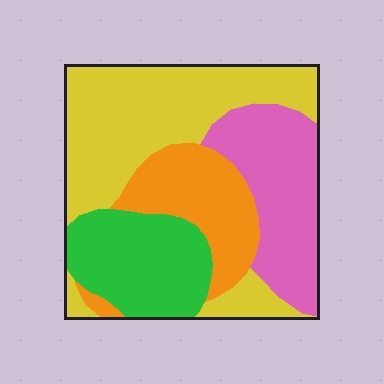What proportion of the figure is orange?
Orange covers about 20% of the figure.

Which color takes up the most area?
Yellow, at roughly 40%.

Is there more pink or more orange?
Pink.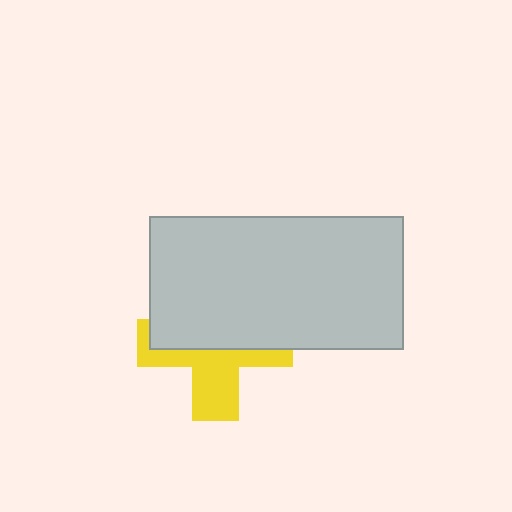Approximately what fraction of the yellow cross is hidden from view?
Roughly 55% of the yellow cross is hidden behind the light gray rectangle.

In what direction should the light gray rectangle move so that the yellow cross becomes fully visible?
The light gray rectangle should move up. That is the shortest direction to clear the overlap and leave the yellow cross fully visible.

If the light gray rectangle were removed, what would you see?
You would see the complete yellow cross.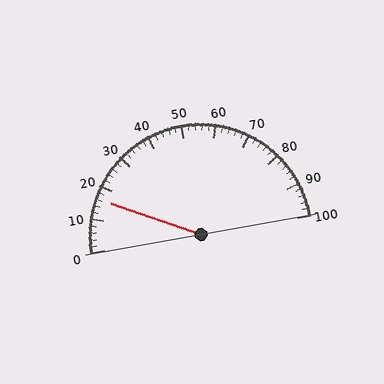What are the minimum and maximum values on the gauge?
The gauge ranges from 0 to 100.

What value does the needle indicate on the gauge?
The needle indicates approximately 16.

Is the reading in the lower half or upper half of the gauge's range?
The reading is in the lower half of the range (0 to 100).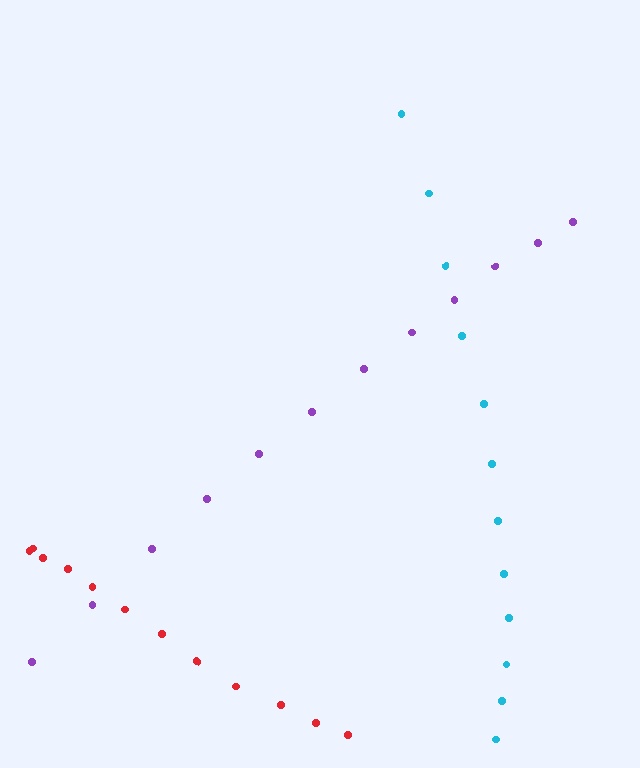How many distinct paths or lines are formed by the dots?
There are 3 distinct paths.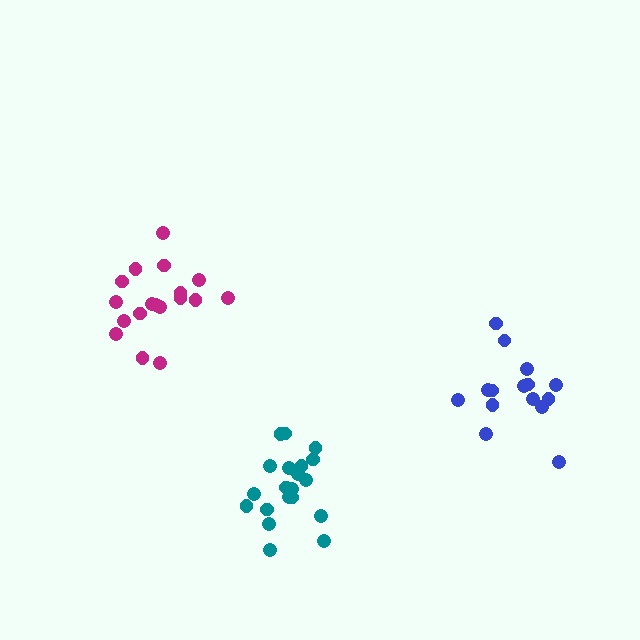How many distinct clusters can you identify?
There are 3 distinct clusters.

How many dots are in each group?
Group 1: 20 dots, Group 2: 18 dots, Group 3: 15 dots (53 total).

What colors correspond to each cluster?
The clusters are colored: teal, magenta, blue.